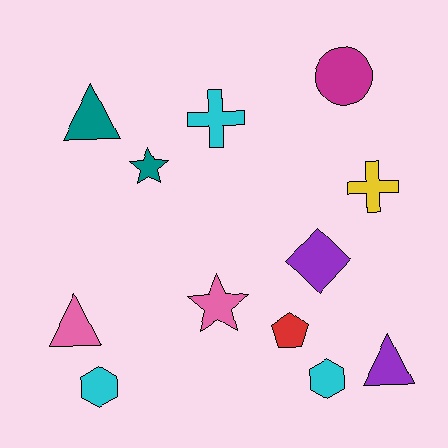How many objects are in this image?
There are 12 objects.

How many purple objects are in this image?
There are 2 purple objects.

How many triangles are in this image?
There are 3 triangles.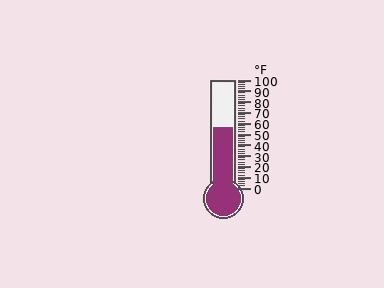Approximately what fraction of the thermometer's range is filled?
The thermometer is filled to approximately 55% of its range.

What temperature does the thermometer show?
The thermometer shows approximately 56°F.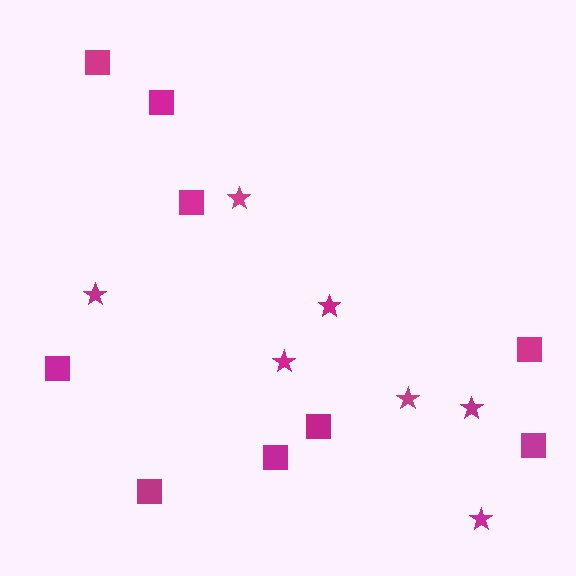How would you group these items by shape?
There are 2 groups: one group of stars (7) and one group of squares (9).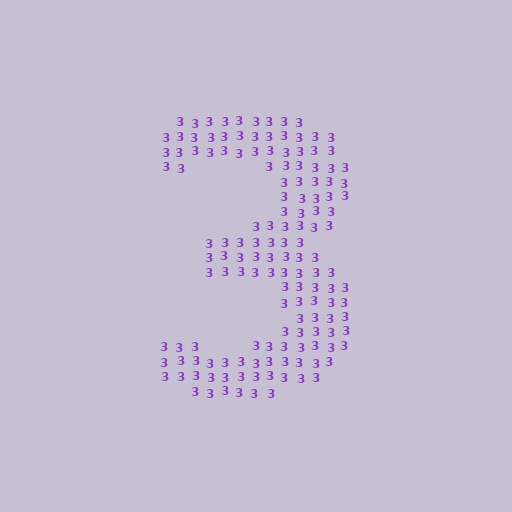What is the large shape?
The large shape is the digit 3.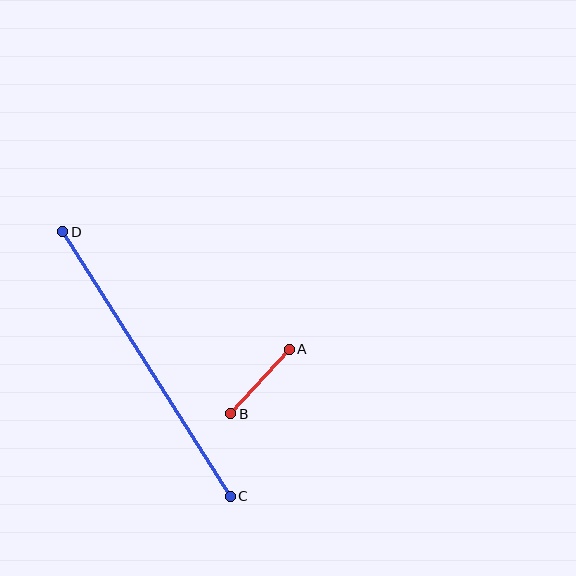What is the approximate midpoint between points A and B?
The midpoint is at approximately (260, 382) pixels.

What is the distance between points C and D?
The distance is approximately 313 pixels.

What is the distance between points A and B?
The distance is approximately 87 pixels.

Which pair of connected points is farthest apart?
Points C and D are farthest apart.